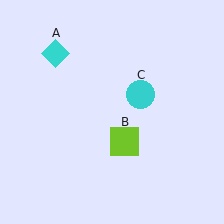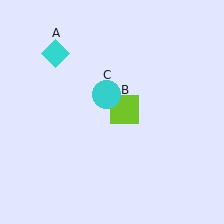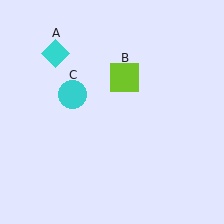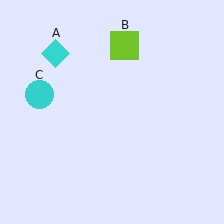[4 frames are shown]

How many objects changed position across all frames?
2 objects changed position: lime square (object B), cyan circle (object C).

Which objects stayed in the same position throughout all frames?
Cyan diamond (object A) remained stationary.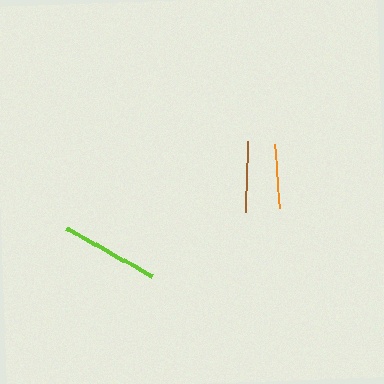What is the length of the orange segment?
The orange segment is approximately 64 pixels long.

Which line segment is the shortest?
The orange line is the shortest at approximately 64 pixels.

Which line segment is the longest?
The lime line is the longest at approximately 99 pixels.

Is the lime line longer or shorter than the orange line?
The lime line is longer than the orange line.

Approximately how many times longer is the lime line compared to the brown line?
The lime line is approximately 1.4 times the length of the brown line.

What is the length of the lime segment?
The lime segment is approximately 99 pixels long.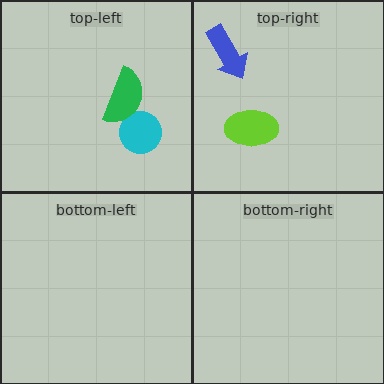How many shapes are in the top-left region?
2.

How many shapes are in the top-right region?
2.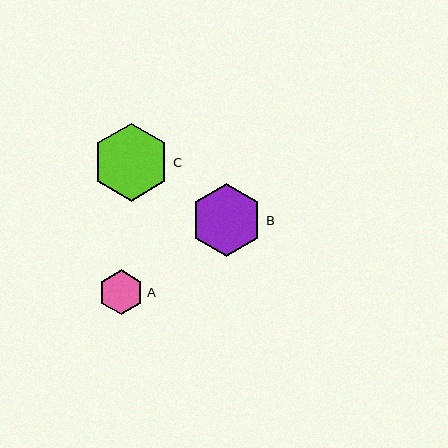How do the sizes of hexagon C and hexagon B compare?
Hexagon C and hexagon B are approximately the same size.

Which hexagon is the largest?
Hexagon C is the largest with a size of approximately 78 pixels.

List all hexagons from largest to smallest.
From largest to smallest: C, B, A.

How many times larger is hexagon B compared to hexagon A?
Hexagon B is approximately 1.6 times the size of hexagon A.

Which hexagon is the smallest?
Hexagon A is the smallest with a size of approximately 45 pixels.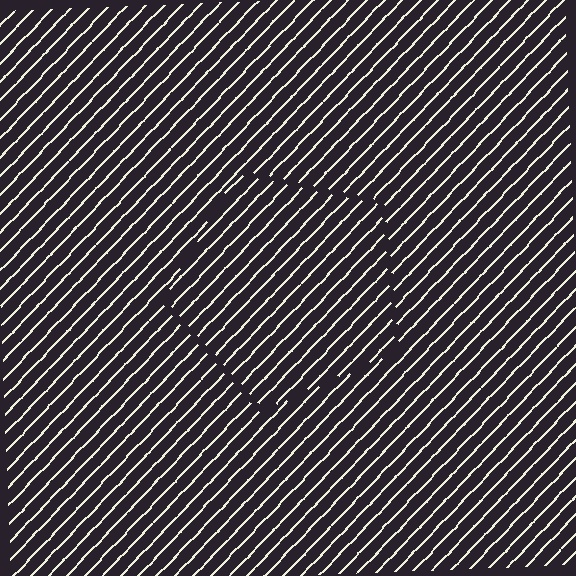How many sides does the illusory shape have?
5 sides — the line-ends trace a pentagon.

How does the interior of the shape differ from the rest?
The interior of the shape contains the same grating, shifted by half a period — the contour is defined by the phase discontinuity where line-ends from the inner and outer gratings abut.